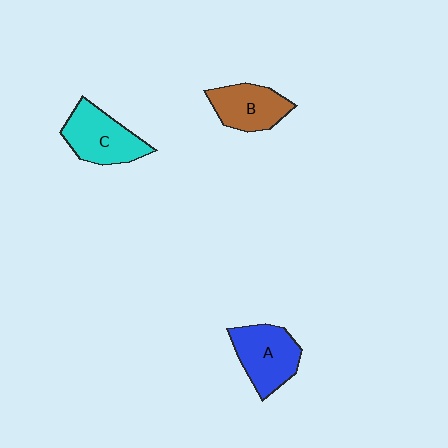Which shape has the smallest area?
Shape B (brown).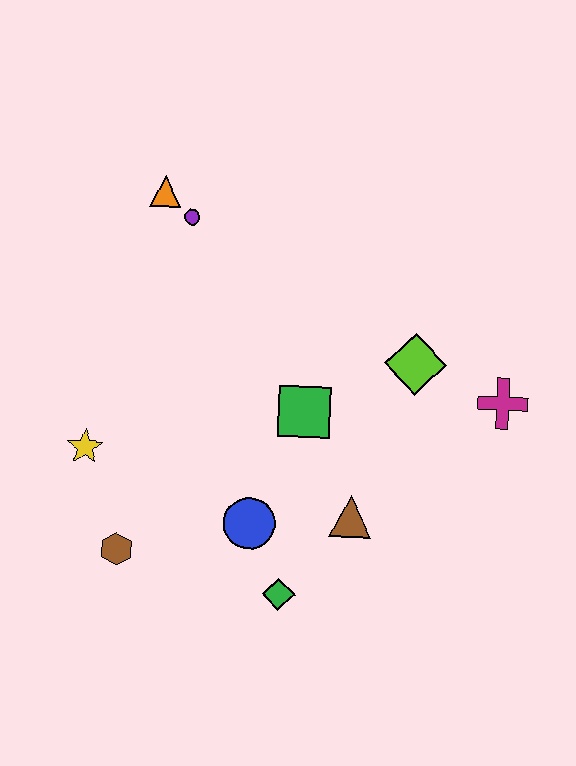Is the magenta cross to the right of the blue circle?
Yes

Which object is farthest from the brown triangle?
The orange triangle is farthest from the brown triangle.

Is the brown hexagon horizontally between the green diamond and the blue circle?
No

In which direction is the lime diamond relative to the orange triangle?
The lime diamond is to the right of the orange triangle.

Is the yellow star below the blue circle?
No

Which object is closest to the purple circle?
The orange triangle is closest to the purple circle.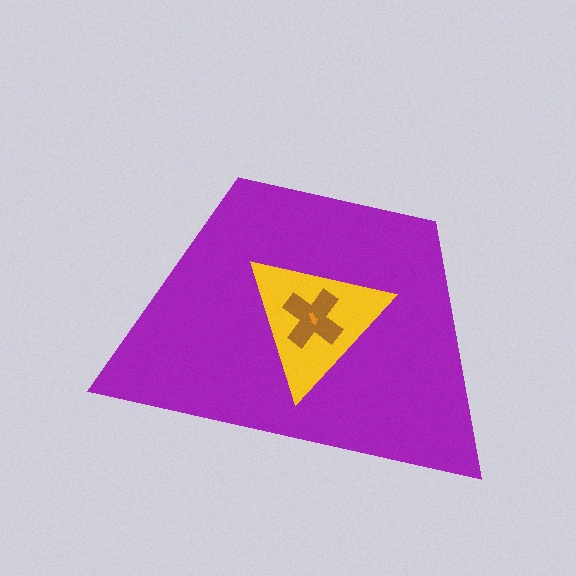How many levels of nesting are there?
4.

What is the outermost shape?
The purple trapezoid.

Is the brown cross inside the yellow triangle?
Yes.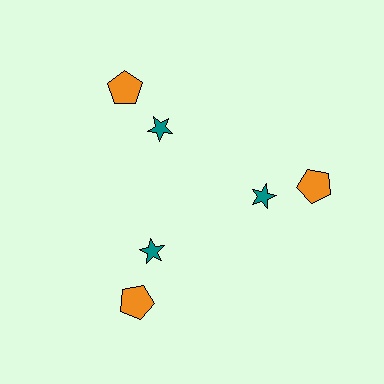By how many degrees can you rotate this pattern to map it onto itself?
The pattern maps onto itself every 120 degrees of rotation.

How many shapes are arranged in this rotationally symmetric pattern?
There are 6 shapes, arranged in 3 groups of 2.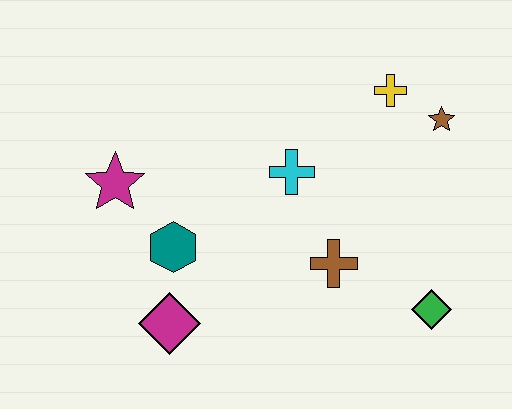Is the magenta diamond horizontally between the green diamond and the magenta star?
Yes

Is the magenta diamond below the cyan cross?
Yes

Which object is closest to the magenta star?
The teal hexagon is closest to the magenta star.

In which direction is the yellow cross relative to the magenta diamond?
The yellow cross is above the magenta diamond.